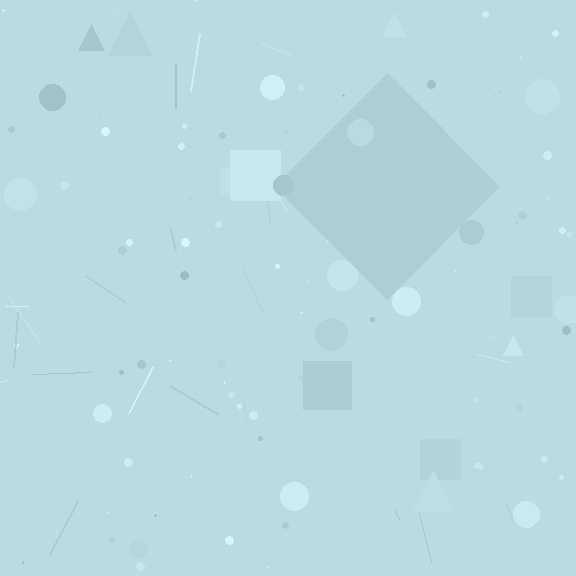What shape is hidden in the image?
A diamond is hidden in the image.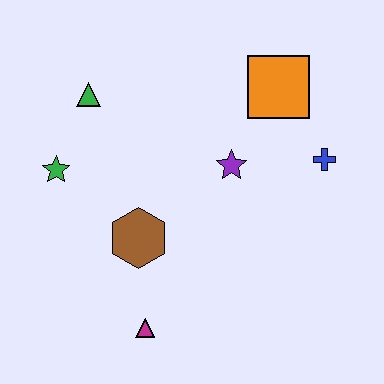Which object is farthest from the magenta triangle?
The orange square is farthest from the magenta triangle.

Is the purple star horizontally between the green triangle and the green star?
No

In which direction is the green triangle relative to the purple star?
The green triangle is to the left of the purple star.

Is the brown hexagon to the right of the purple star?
No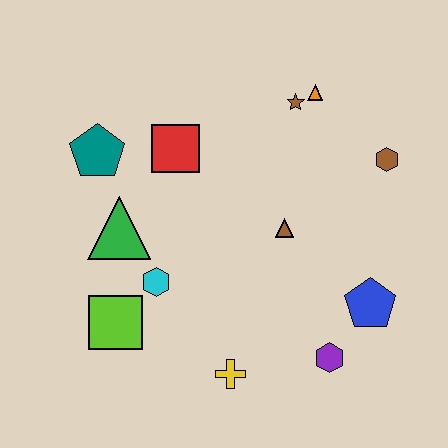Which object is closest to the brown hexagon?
The orange triangle is closest to the brown hexagon.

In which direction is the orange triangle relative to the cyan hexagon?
The orange triangle is above the cyan hexagon.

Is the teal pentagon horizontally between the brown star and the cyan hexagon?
No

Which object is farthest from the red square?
The purple hexagon is farthest from the red square.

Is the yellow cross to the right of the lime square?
Yes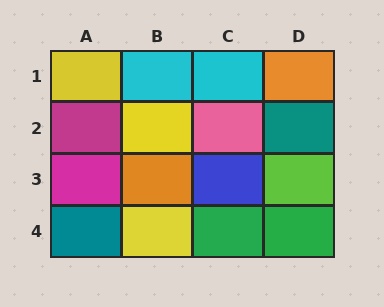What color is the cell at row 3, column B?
Orange.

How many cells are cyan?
2 cells are cyan.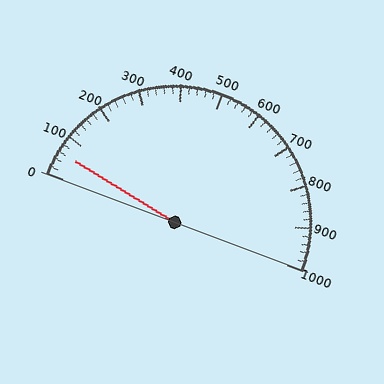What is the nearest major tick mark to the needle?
The nearest major tick mark is 100.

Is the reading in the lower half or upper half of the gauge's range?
The reading is in the lower half of the range (0 to 1000).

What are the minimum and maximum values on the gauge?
The gauge ranges from 0 to 1000.